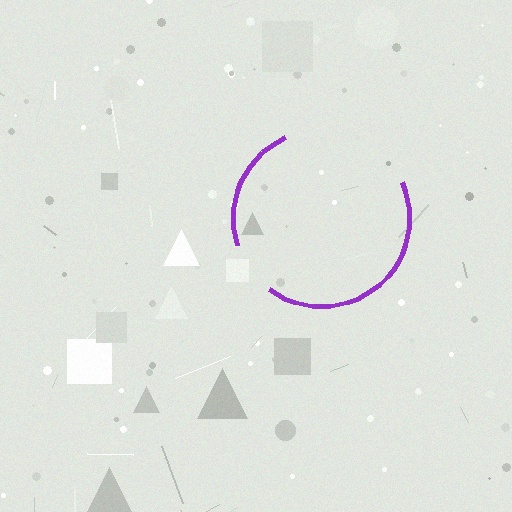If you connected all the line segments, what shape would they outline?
They would outline a circle.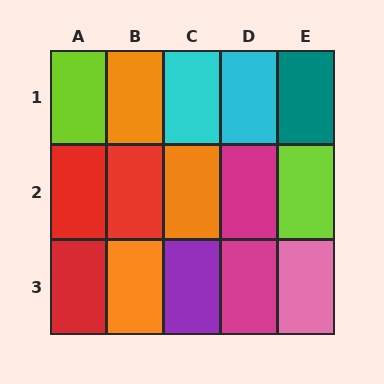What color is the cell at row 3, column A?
Red.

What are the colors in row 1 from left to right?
Lime, orange, cyan, cyan, teal.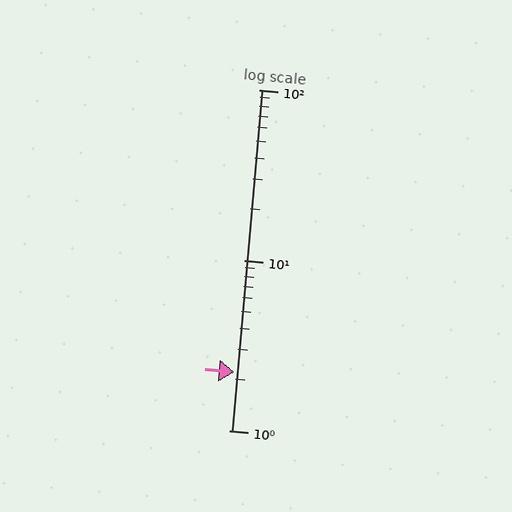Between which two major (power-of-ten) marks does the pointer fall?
The pointer is between 1 and 10.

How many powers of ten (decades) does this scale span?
The scale spans 2 decades, from 1 to 100.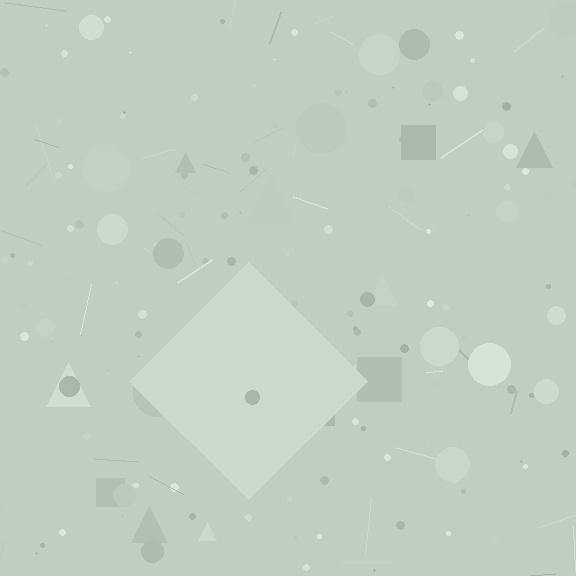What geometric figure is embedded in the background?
A diamond is embedded in the background.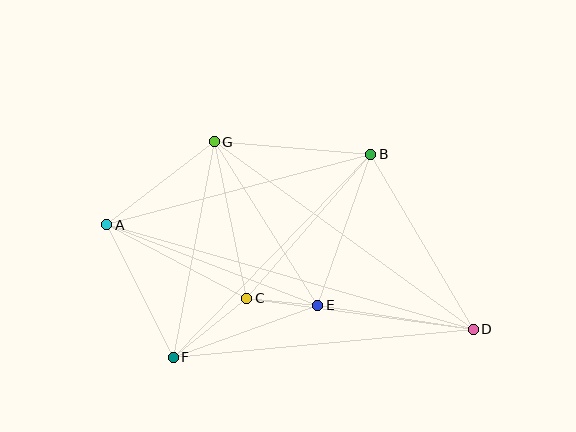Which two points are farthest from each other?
Points A and D are farthest from each other.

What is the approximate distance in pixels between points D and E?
The distance between D and E is approximately 157 pixels.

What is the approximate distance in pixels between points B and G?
The distance between B and G is approximately 157 pixels.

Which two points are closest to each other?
Points C and E are closest to each other.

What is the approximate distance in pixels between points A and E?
The distance between A and E is approximately 226 pixels.